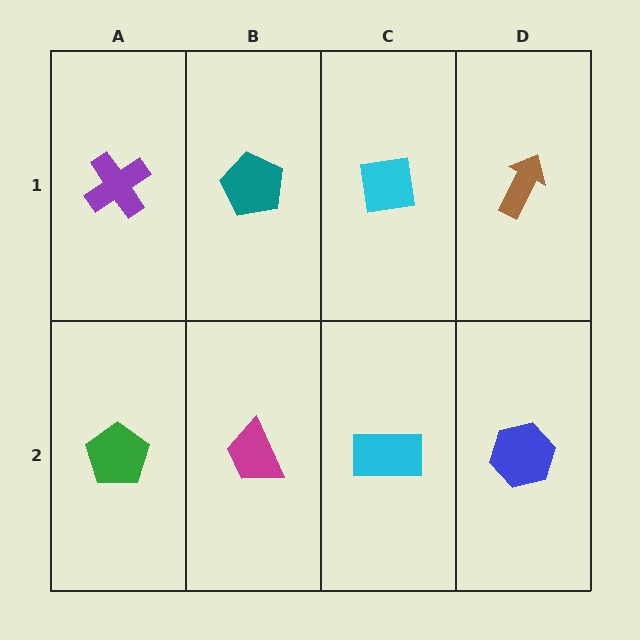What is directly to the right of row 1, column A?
A teal pentagon.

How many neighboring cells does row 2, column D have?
2.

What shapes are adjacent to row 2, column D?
A brown arrow (row 1, column D), a cyan rectangle (row 2, column C).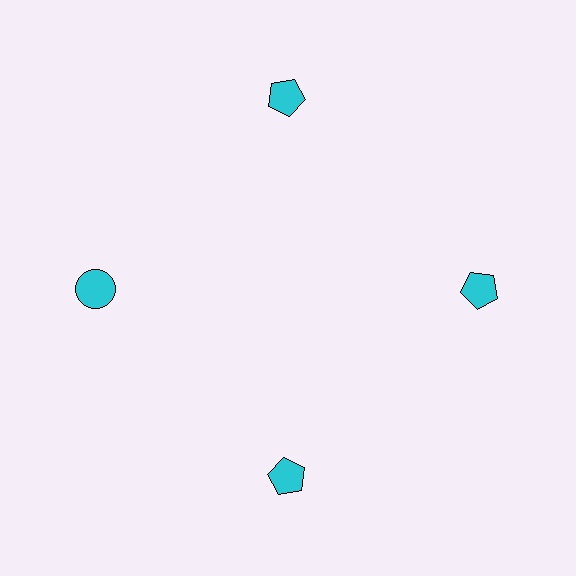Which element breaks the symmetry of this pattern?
The cyan circle at roughly the 9 o'clock position breaks the symmetry. All other shapes are cyan pentagons.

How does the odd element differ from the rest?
It has a different shape: circle instead of pentagon.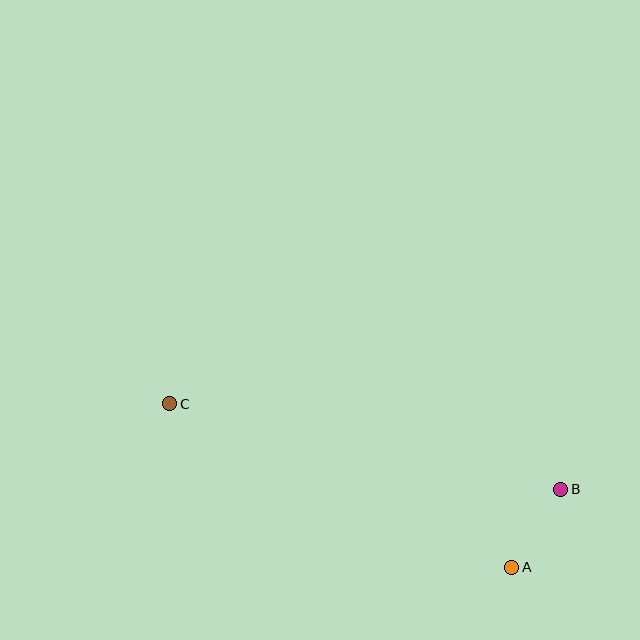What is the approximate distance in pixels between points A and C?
The distance between A and C is approximately 379 pixels.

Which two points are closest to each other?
Points A and B are closest to each other.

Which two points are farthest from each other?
Points B and C are farthest from each other.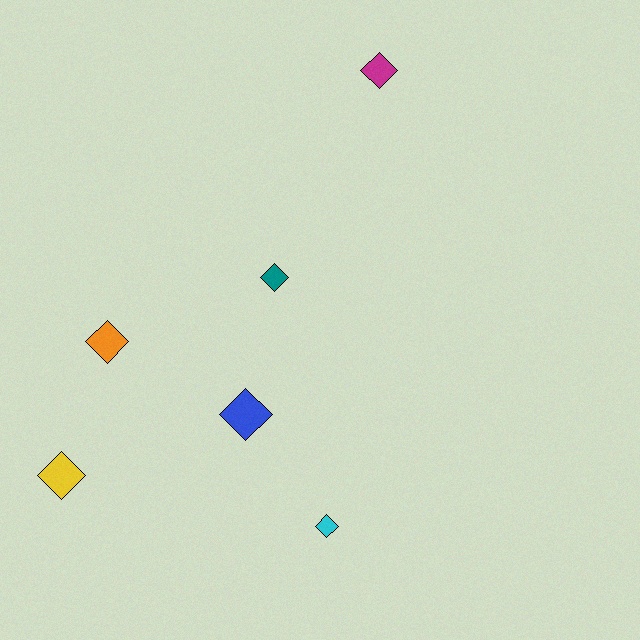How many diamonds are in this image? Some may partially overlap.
There are 6 diamonds.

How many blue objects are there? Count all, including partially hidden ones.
There is 1 blue object.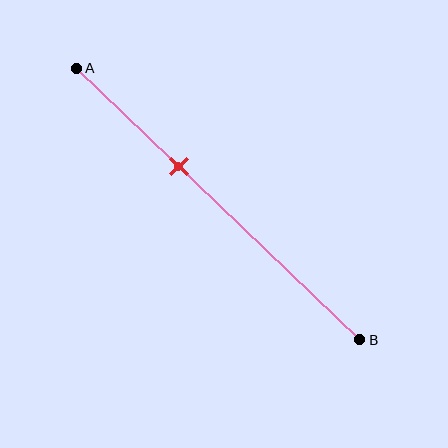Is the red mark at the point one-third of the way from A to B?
Yes, the mark is approximately at the one-third point.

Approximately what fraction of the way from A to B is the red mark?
The red mark is approximately 35% of the way from A to B.